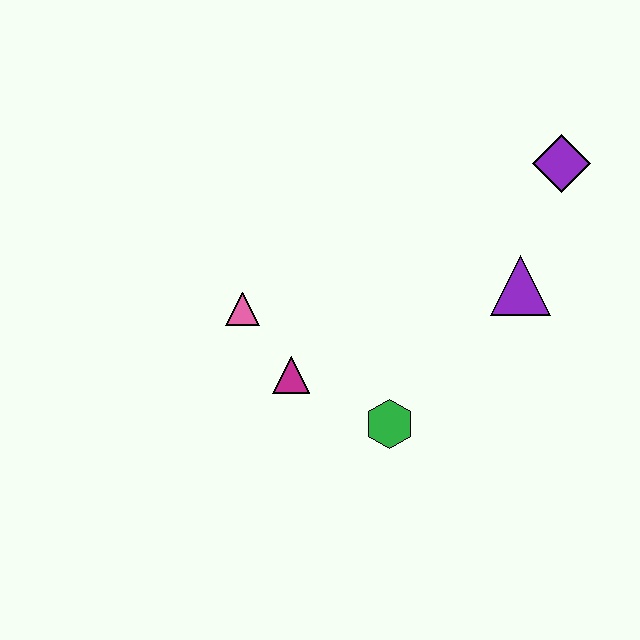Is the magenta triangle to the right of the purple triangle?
No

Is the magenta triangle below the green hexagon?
No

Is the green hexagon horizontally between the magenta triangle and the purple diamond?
Yes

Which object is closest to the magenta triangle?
The pink triangle is closest to the magenta triangle.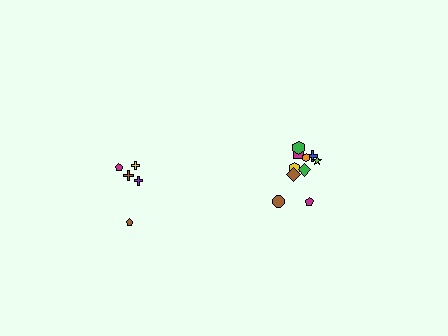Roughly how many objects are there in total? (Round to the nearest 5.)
Roughly 15 objects in total.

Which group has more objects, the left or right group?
The right group.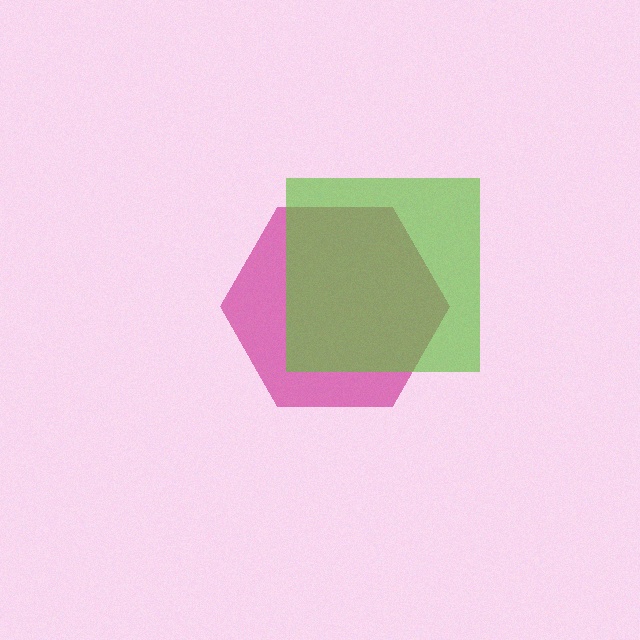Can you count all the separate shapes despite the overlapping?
Yes, there are 2 separate shapes.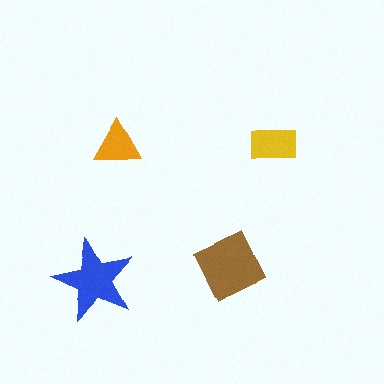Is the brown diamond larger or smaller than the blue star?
Larger.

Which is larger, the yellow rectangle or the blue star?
The blue star.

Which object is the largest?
The brown diamond.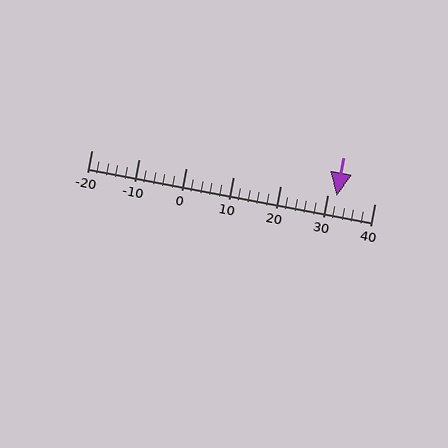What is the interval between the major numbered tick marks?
The major tick marks are spaced 10 units apart.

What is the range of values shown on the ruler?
The ruler shows values from -20 to 40.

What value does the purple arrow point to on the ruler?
The purple arrow points to approximately 32.